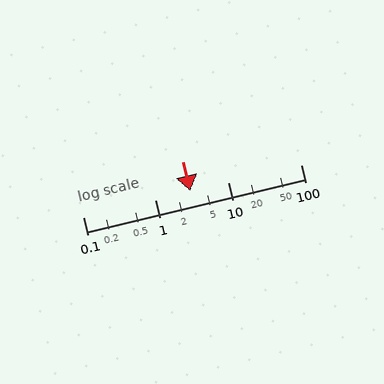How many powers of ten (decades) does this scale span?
The scale spans 3 decades, from 0.1 to 100.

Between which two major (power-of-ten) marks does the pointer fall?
The pointer is between 1 and 10.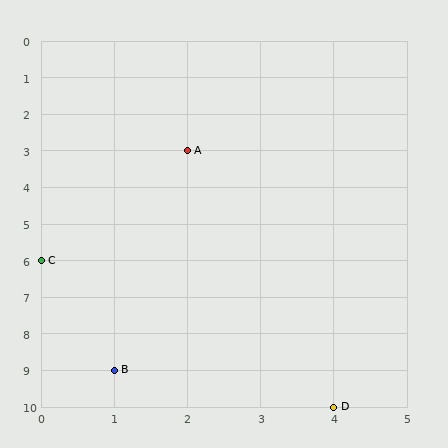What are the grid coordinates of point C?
Point C is at grid coordinates (0, 6).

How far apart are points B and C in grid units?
Points B and C are 1 column and 3 rows apart (about 3.2 grid units diagonally).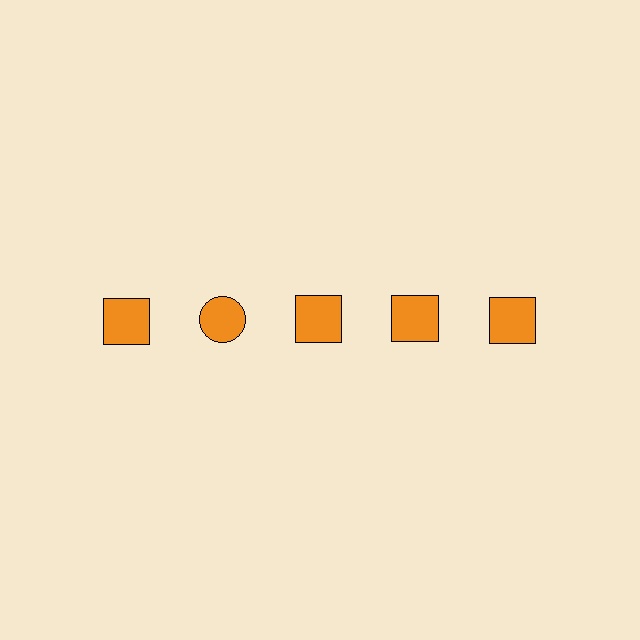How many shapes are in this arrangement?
There are 5 shapes arranged in a grid pattern.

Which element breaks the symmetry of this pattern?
The orange circle in the top row, second from left column breaks the symmetry. All other shapes are orange squares.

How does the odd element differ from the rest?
It has a different shape: circle instead of square.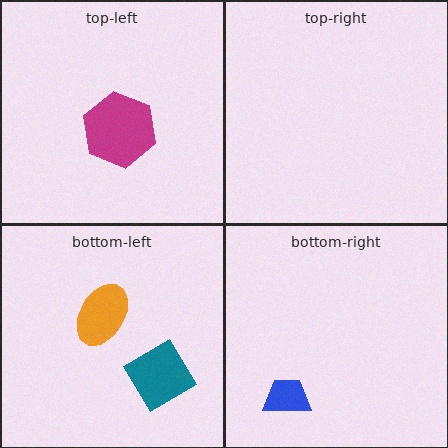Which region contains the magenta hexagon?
The top-left region.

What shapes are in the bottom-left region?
The orange ellipse, the teal diamond.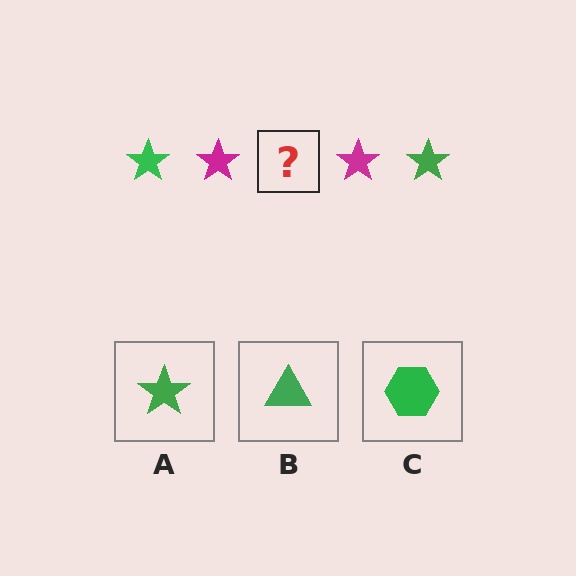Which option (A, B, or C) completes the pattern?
A.